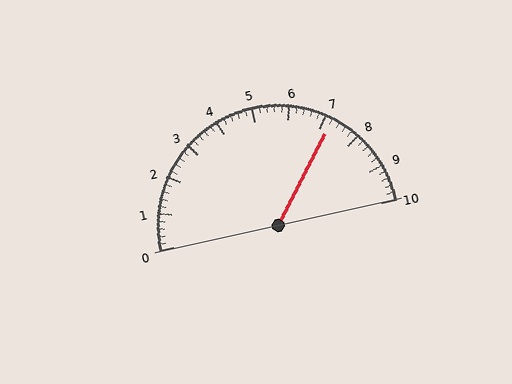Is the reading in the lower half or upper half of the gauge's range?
The reading is in the upper half of the range (0 to 10).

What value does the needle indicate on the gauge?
The needle indicates approximately 7.2.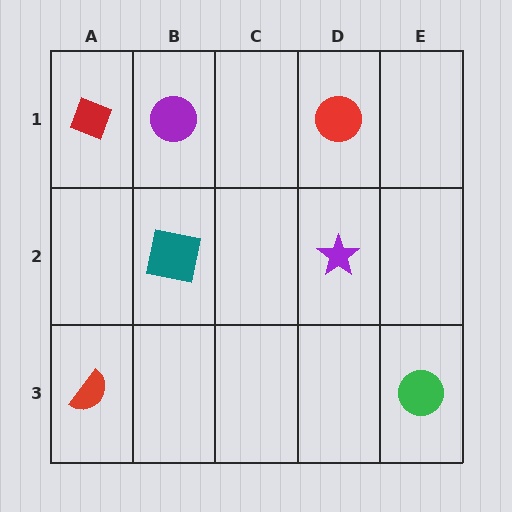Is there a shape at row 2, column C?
No, that cell is empty.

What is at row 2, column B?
A teal square.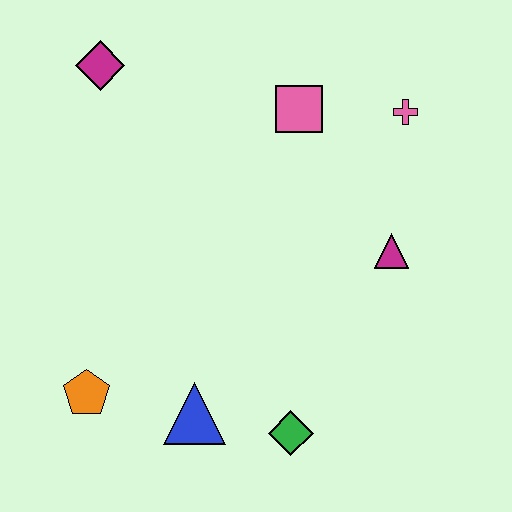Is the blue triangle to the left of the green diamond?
Yes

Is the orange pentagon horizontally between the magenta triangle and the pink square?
No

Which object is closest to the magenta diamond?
The pink square is closest to the magenta diamond.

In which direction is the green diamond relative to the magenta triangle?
The green diamond is below the magenta triangle.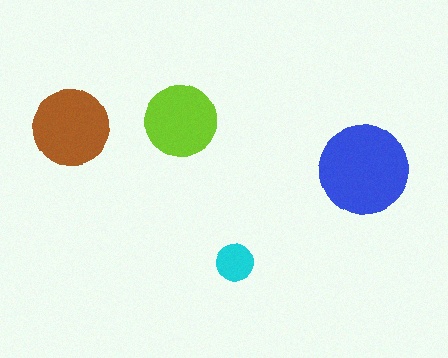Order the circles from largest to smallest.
the blue one, the brown one, the lime one, the cyan one.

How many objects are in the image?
There are 4 objects in the image.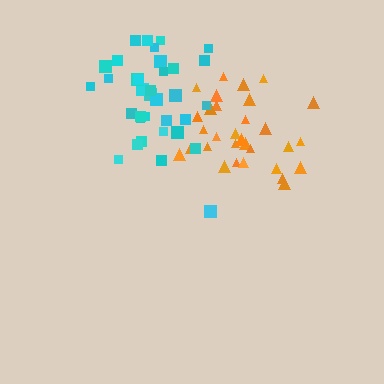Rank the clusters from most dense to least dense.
cyan, orange.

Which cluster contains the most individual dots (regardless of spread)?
Cyan (35).